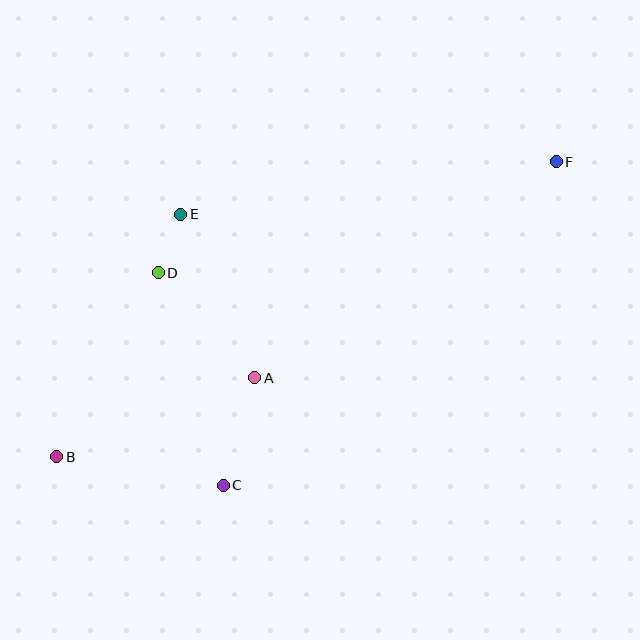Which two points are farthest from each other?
Points B and F are farthest from each other.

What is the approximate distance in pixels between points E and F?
The distance between E and F is approximately 380 pixels.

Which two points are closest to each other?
Points D and E are closest to each other.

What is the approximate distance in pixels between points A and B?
The distance between A and B is approximately 213 pixels.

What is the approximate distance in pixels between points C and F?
The distance between C and F is approximately 464 pixels.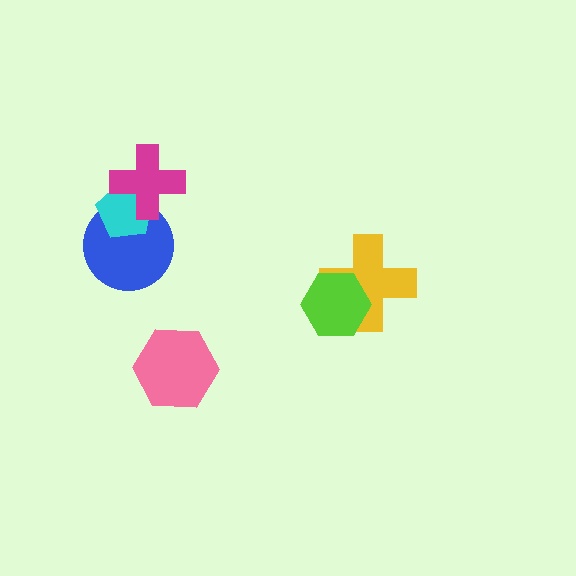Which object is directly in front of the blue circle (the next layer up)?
The cyan pentagon is directly in front of the blue circle.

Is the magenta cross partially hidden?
No, no other shape covers it.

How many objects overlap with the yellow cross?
1 object overlaps with the yellow cross.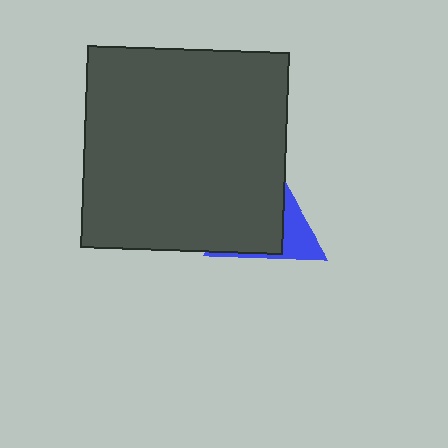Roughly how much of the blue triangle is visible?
A small part of it is visible (roughly 31%).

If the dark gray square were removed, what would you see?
You would see the complete blue triangle.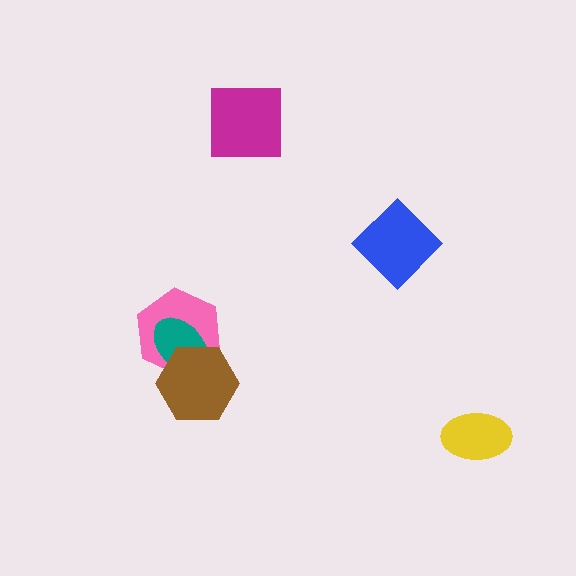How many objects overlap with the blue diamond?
0 objects overlap with the blue diamond.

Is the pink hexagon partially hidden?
Yes, it is partially covered by another shape.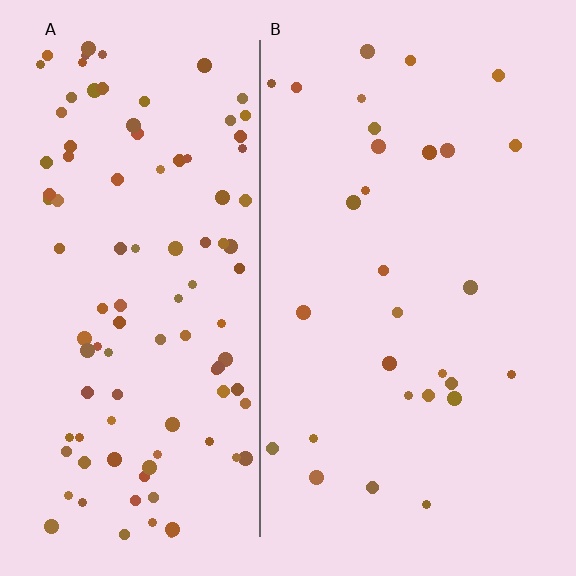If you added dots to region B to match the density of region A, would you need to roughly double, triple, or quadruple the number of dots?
Approximately quadruple.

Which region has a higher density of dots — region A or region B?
A (the left).